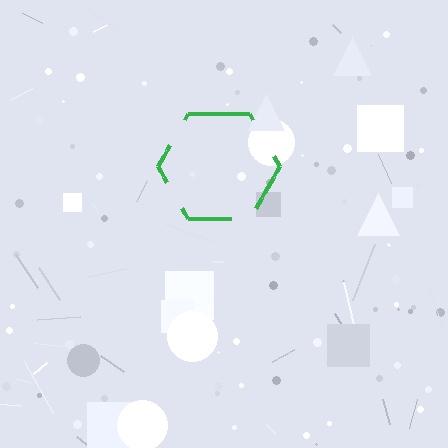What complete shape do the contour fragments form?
The contour fragments form a hexagon.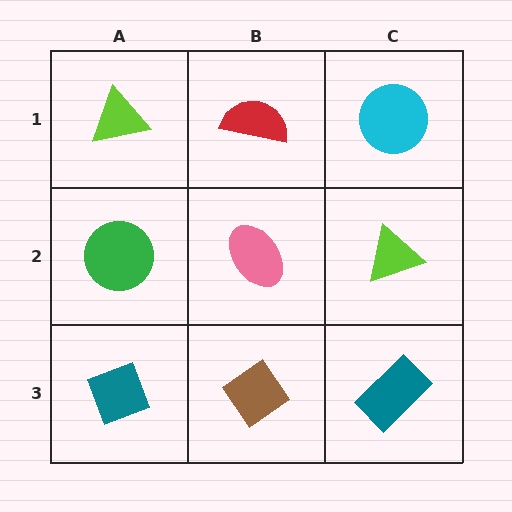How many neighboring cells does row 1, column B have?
3.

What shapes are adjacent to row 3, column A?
A green circle (row 2, column A), a brown diamond (row 3, column B).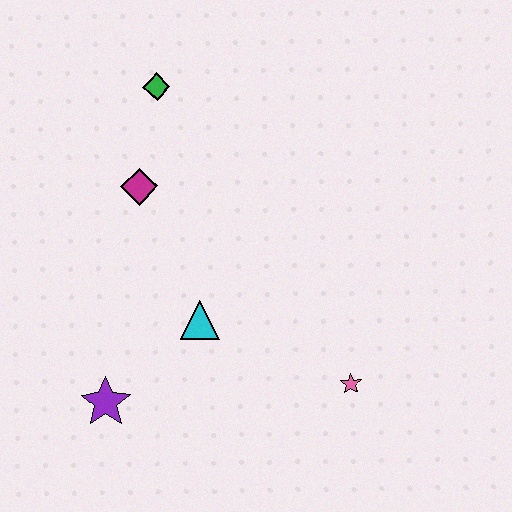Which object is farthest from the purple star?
The green diamond is farthest from the purple star.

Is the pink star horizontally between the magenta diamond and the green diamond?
No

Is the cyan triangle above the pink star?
Yes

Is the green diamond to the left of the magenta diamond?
No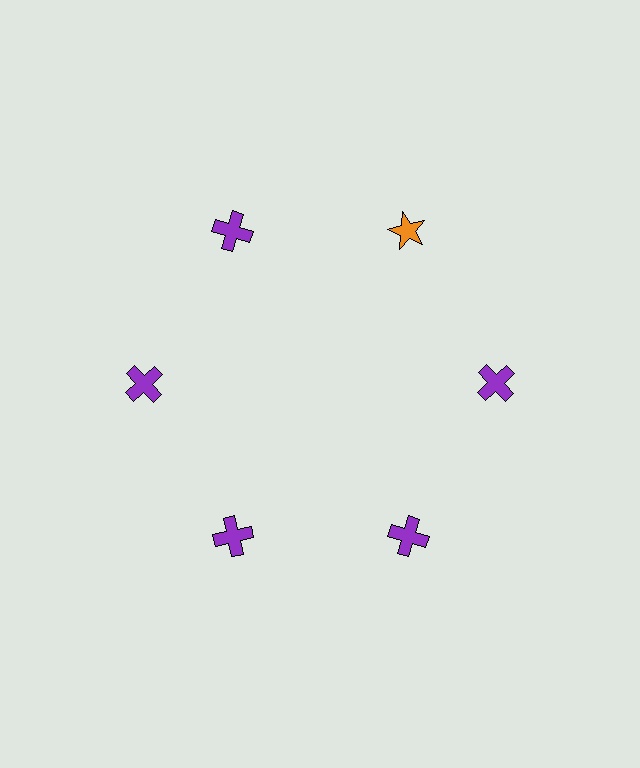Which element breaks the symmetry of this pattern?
The orange star at roughly the 1 o'clock position breaks the symmetry. All other shapes are purple crosses.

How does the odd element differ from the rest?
It differs in both color (orange instead of purple) and shape (star instead of cross).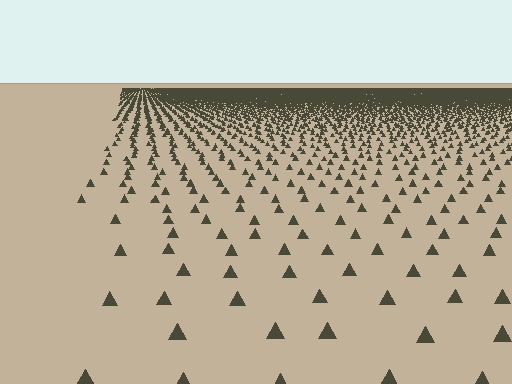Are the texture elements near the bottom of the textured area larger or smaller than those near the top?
Larger. Near the bottom, elements are closer to the viewer and appear at a bigger on-screen size.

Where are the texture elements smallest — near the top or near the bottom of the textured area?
Near the top.